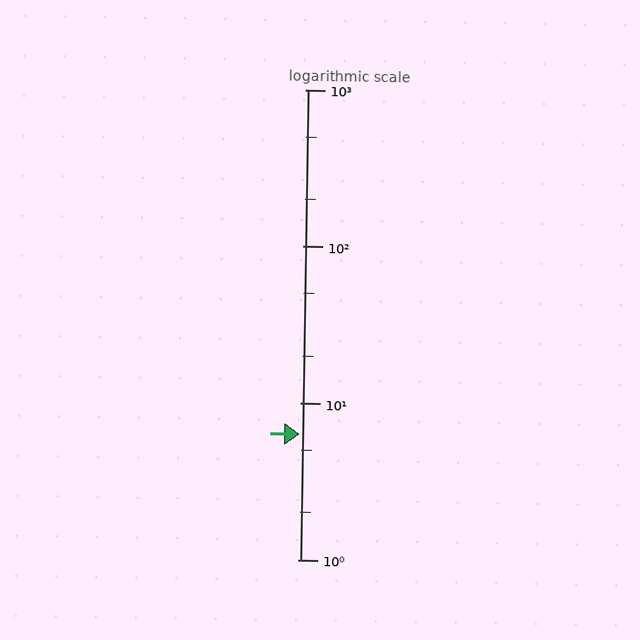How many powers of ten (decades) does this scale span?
The scale spans 3 decades, from 1 to 1000.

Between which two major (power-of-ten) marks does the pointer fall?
The pointer is between 1 and 10.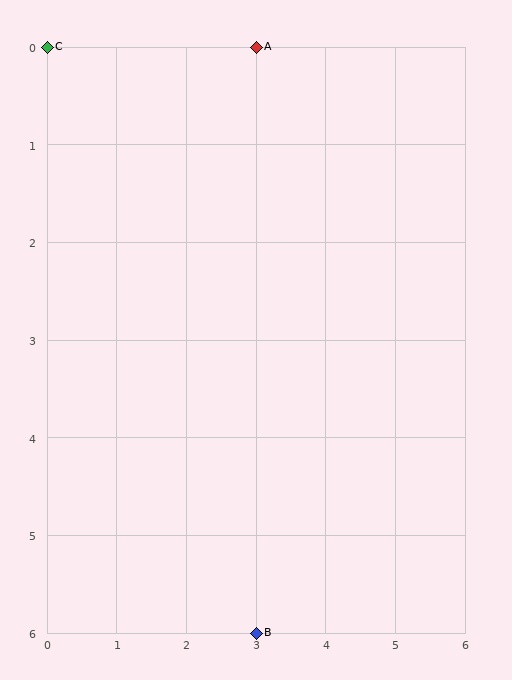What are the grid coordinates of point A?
Point A is at grid coordinates (3, 0).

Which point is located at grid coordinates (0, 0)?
Point C is at (0, 0).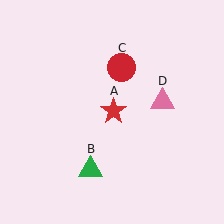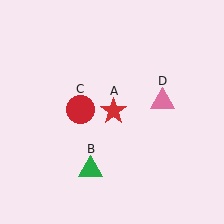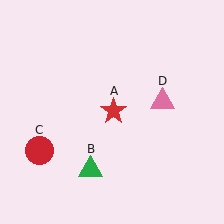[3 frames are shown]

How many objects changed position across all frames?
1 object changed position: red circle (object C).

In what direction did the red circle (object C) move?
The red circle (object C) moved down and to the left.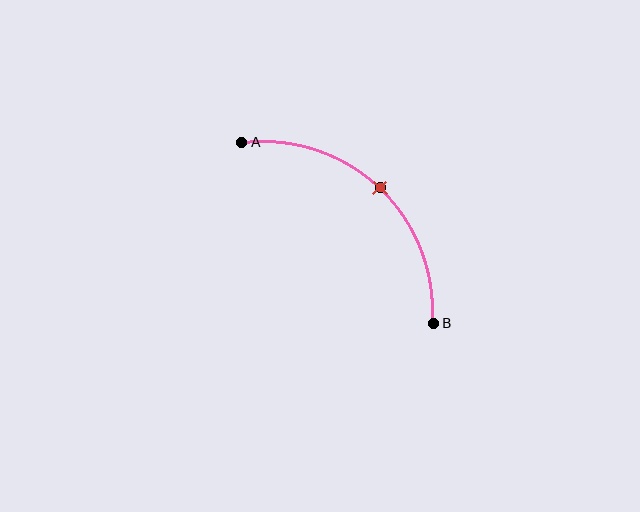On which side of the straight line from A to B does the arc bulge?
The arc bulges above and to the right of the straight line connecting A and B.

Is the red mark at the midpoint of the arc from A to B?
Yes. The red mark lies on the arc at equal arc-length from both A and B — it is the arc midpoint.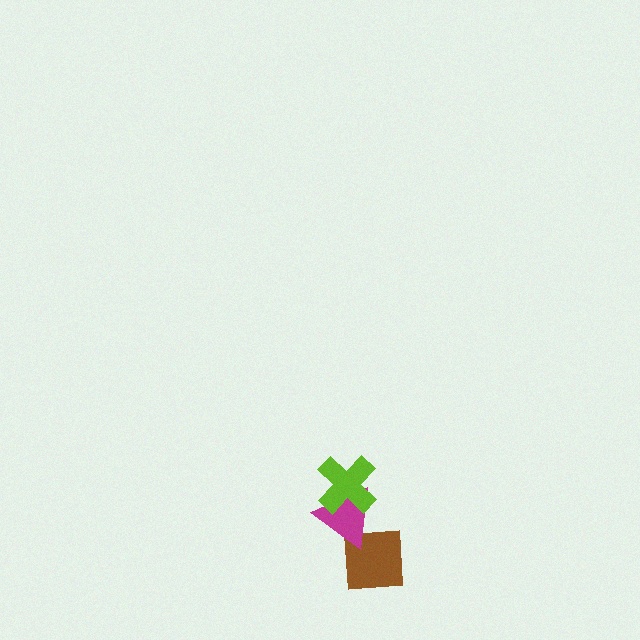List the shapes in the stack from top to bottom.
From top to bottom: the lime cross, the magenta triangle, the brown square.